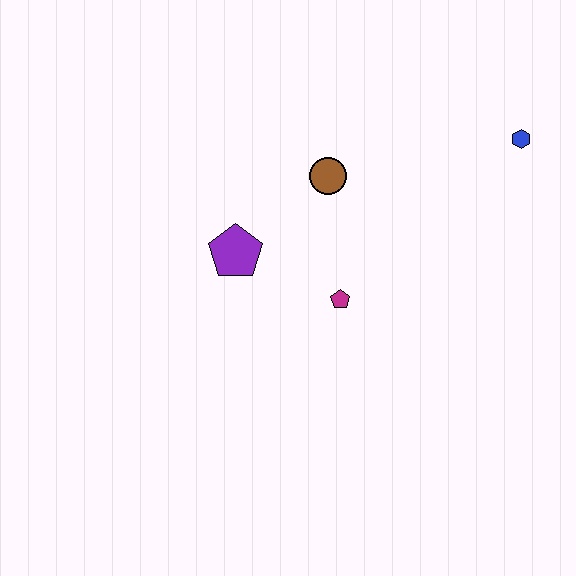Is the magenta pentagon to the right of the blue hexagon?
No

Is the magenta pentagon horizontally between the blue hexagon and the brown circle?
Yes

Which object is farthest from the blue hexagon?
The purple pentagon is farthest from the blue hexagon.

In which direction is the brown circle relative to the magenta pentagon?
The brown circle is above the magenta pentagon.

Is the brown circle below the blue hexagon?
Yes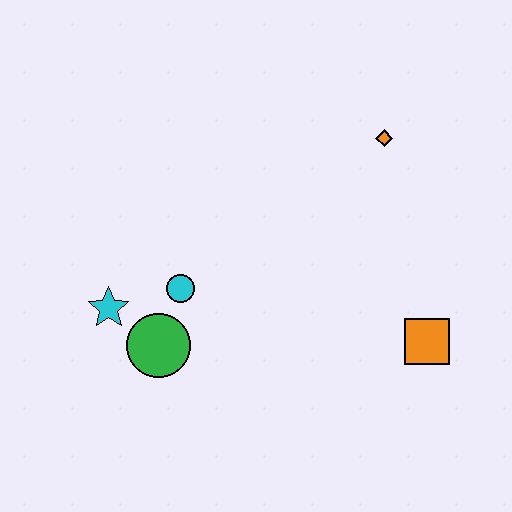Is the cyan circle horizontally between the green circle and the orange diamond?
Yes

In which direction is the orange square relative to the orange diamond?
The orange square is below the orange diamond.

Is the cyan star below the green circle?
No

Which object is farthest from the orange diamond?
The cyan star is farthest from the orange diamond.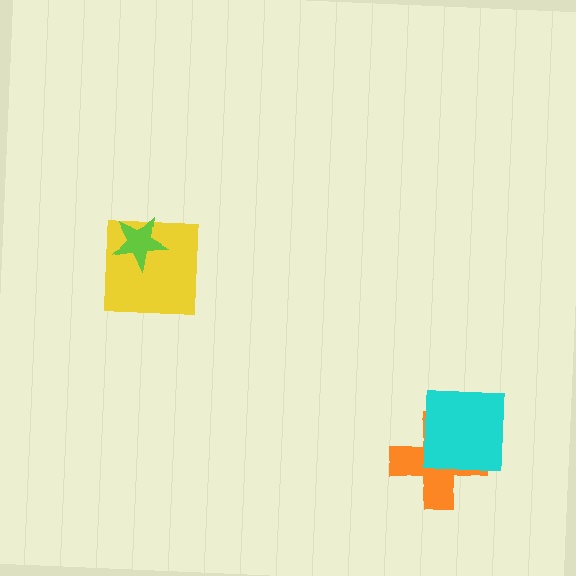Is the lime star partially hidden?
No, no other shape covers it.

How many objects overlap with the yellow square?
1 object overlaps with the yellow square.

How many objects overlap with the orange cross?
1 object overlaps with the orange cross.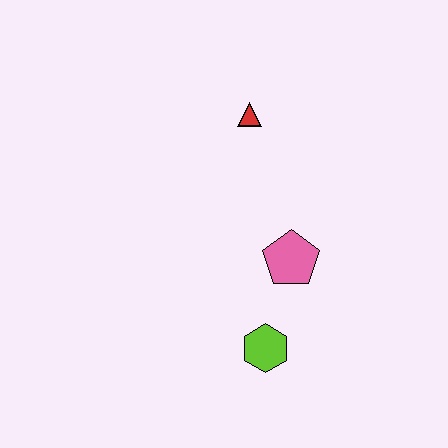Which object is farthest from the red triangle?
The lime hexagon is farthest from the red triangle.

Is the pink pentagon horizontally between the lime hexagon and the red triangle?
No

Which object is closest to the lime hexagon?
The pink pentagon is closest to the lime hexagon.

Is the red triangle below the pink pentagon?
No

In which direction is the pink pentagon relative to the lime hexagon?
The pink pentagon is above the lime hexagon.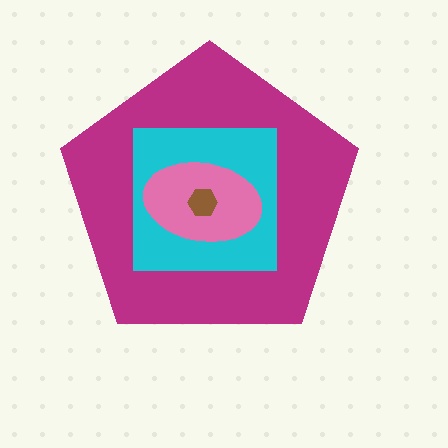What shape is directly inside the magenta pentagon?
The cyan square.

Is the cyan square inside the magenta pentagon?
Yes.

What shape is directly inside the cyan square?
The pink ellipse.